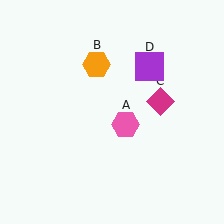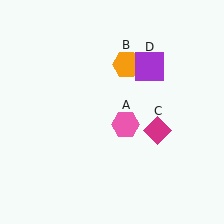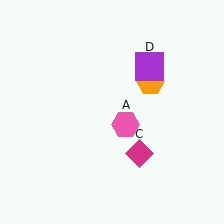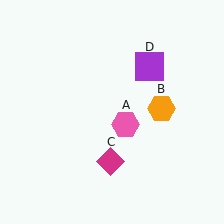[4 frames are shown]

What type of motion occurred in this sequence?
The orange hexagon (object B), magenta diamond (object C) rotated clockwise around the center of the scene.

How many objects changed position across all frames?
2 objects changed position: orange hexagon (object B), magenta diamond (object C).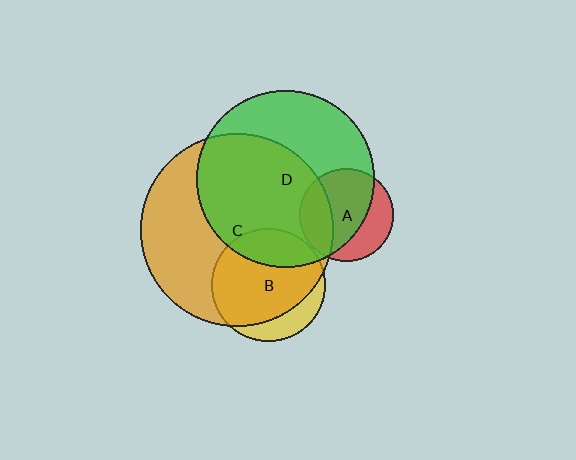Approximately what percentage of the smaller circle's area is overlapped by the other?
Approximately 25%.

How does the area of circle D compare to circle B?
Approximately 2.5 times.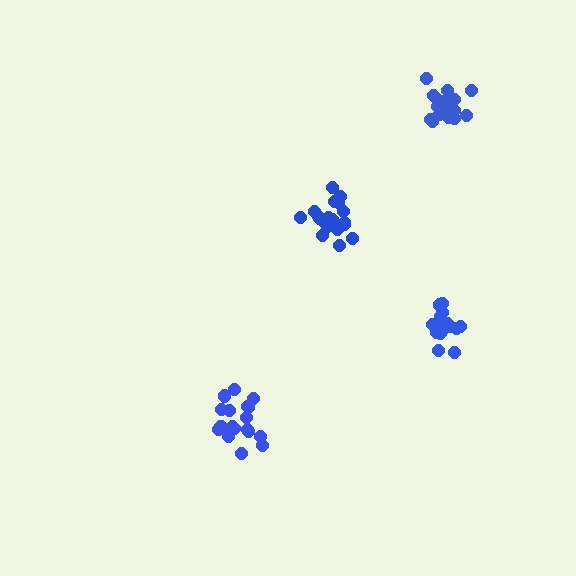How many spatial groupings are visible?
There are 4 spatial groupings.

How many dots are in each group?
Group 1: 18 dots, Group 2: 19 dots, Group 3: 21 dots, Group 4: 16 dots (74 total).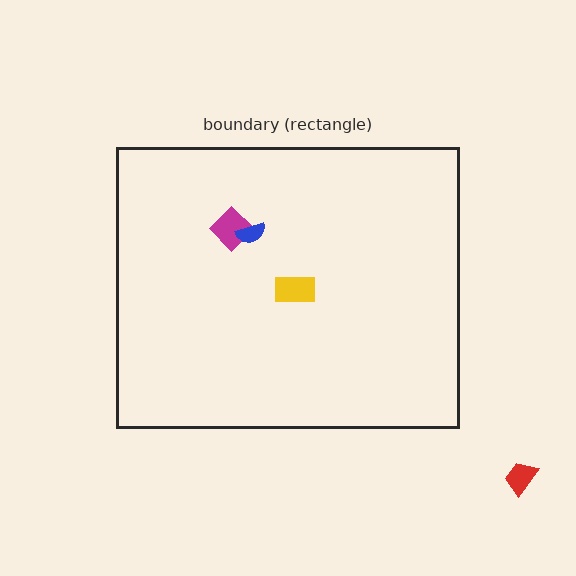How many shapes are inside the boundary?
3 inside, 1 outside.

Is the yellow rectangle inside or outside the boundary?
Inside.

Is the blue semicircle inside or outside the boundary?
Inside.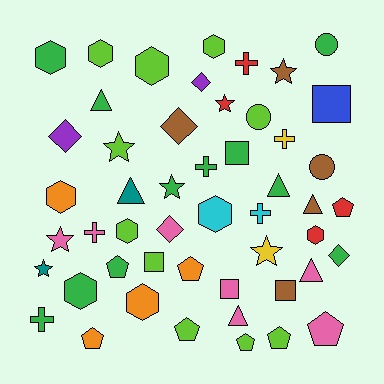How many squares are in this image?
There are 5 squares.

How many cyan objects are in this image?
There are 2 cyan objects.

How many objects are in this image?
There are 50 objects.